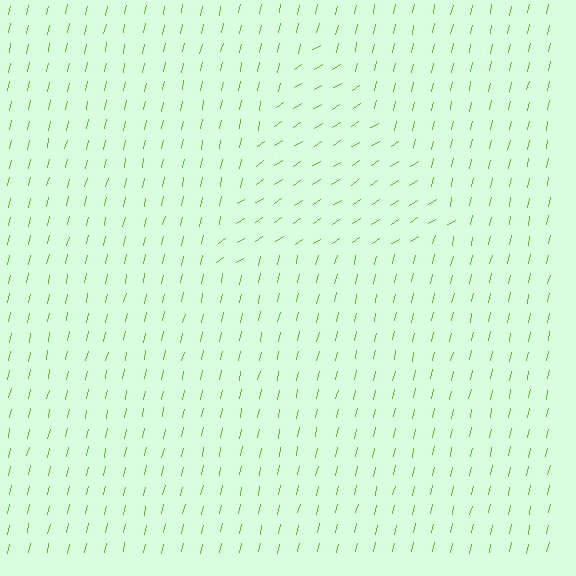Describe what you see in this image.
The image is filled with small lime line segments. A triangle region in the image has lines oriented differently from the surrounding lines, creating a visible texture boundary.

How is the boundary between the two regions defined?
The boundary is defined purely by a change in line orientation (approximately 45 degrees difference). All lines are the same color and thickness.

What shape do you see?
I see a triangle.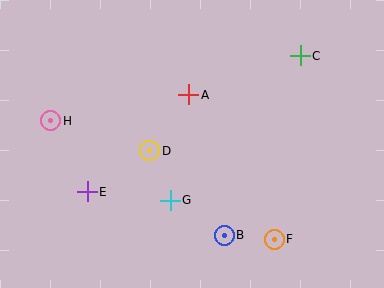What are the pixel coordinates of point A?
Point A is at (189, 95).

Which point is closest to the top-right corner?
Point C is closest to the top-right corner.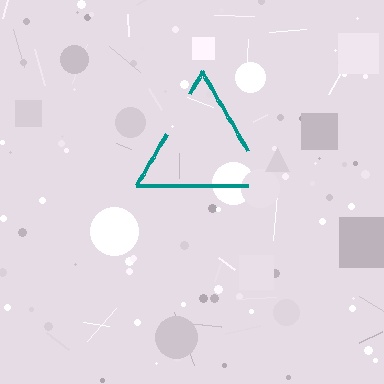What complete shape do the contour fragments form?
The contour fragments form a triangle.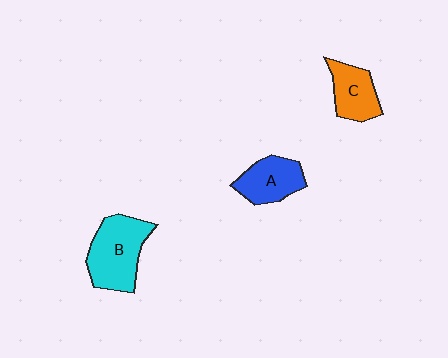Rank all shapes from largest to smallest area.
From largest to smallest: B (cyan), A (blue), C (orange).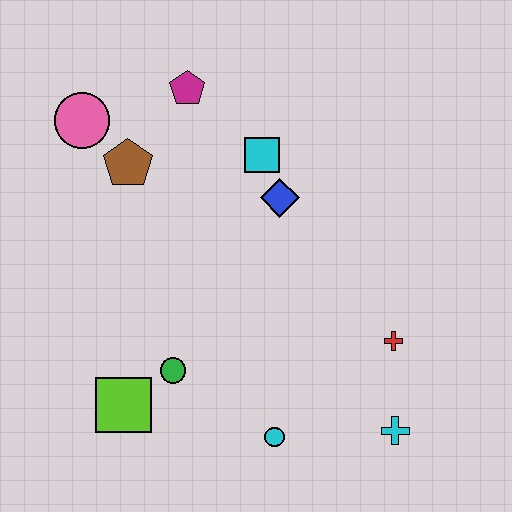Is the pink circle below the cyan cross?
No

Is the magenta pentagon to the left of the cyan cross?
Yes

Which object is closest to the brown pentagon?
The pink circle is closest to the brown pentagon.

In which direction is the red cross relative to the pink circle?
The red cross is to the right of the pink circle.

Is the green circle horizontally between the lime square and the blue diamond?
Yes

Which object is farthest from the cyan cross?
The pink circle is farthest from the cyan cross.